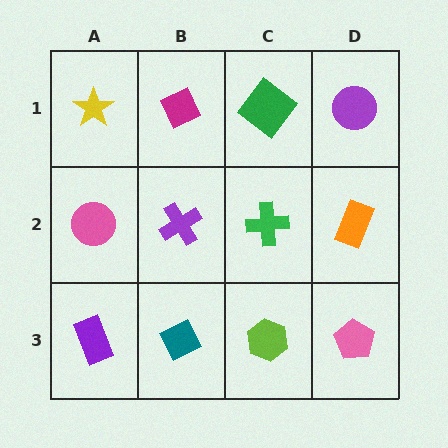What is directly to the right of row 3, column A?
A teal diamond.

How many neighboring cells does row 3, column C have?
3.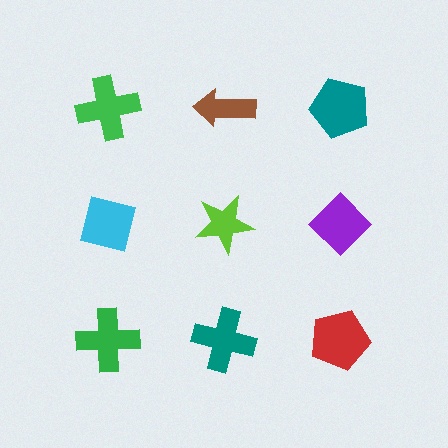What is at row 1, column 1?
A green cross.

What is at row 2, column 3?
A purple diamond.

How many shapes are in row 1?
3 shapes.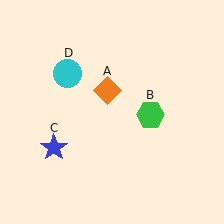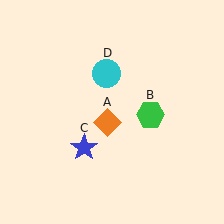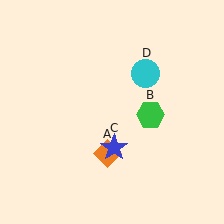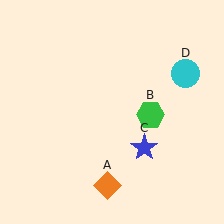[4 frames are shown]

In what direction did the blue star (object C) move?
The blue star (object C) moved right.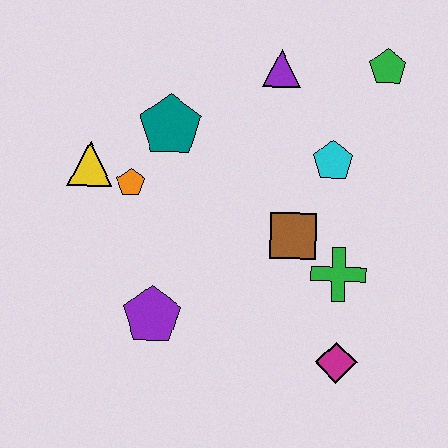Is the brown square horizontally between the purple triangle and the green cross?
Yes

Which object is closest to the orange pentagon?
The yellow triangle is closest to the orange pentagon.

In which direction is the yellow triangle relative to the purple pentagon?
The yellow triangle is above the purple pentagon.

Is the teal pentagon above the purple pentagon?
Yes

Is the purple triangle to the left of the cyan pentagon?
Yes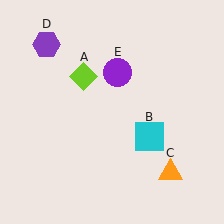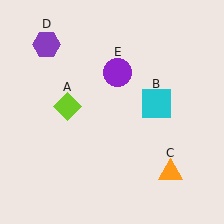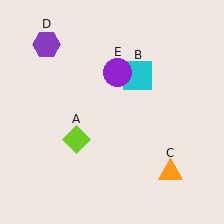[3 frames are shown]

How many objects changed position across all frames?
2 objects changed position: lime diamond (object A), cyan square (object B).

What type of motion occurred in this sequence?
The lime diamond (object A), cyan square (object B) rotated counterclockwise around the center of the scene.